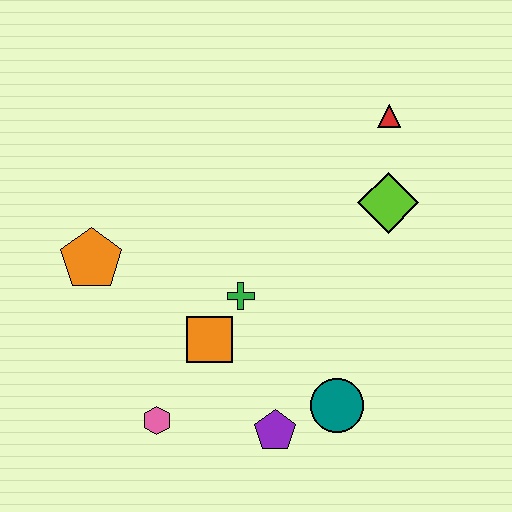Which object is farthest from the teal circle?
The red triangle is farthest from the teal circle.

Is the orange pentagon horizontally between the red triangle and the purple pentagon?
No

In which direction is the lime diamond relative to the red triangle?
The lime diamond is below the red triangle.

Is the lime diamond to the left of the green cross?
No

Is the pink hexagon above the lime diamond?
No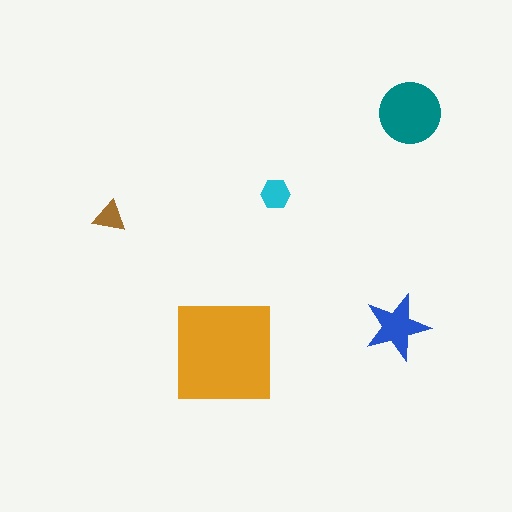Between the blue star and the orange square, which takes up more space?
The orange square.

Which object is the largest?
The orange square.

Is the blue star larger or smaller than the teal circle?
Smaller.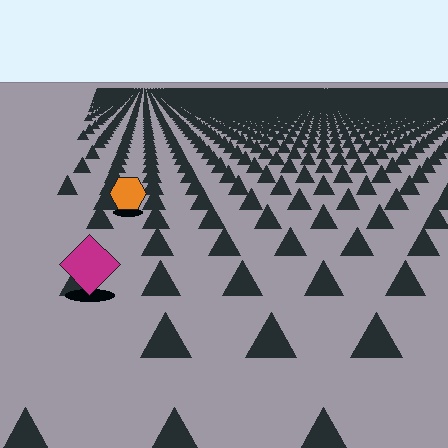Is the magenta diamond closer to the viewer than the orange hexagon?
Yes. The magenta diamond is closer — you can tell from the texture gradient: the ground texture is coarser near it.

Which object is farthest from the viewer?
The orange hexagon is farthest from the viewer. It appears smaller and the ground texture around it is denser.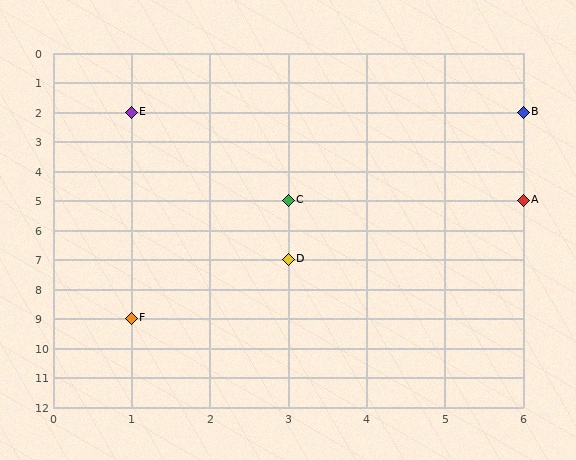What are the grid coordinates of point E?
Point E is at grid coordinates (1, 2).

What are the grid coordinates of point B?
Point B is at grid coordinates (6, 2).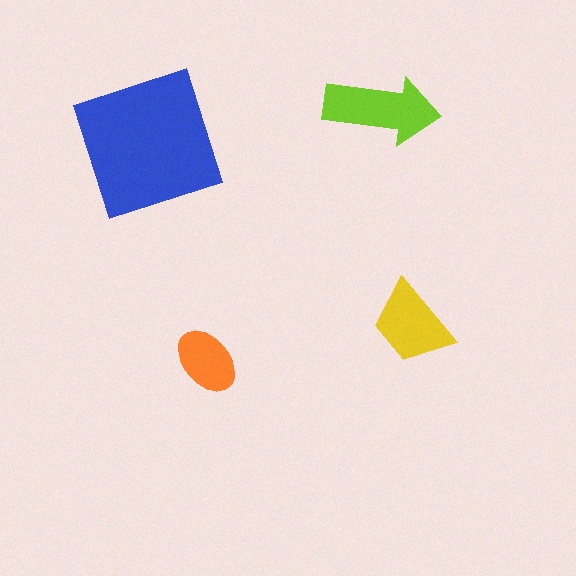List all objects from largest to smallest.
The blue square, the lime arrow, the yellow trapezoid, the orange ellipse.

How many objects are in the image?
There are 4 objects in the image.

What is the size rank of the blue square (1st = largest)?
1st.